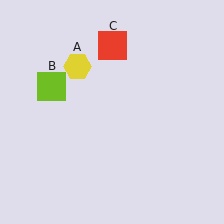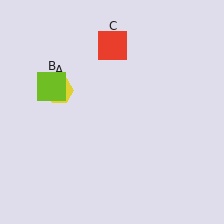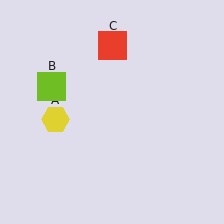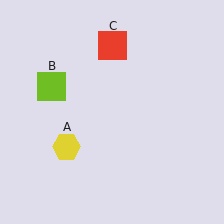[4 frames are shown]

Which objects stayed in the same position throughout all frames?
Lime square (object B) and red square (object C) remained stationary.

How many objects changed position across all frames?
1 object changed position: yellow hexagon (object A).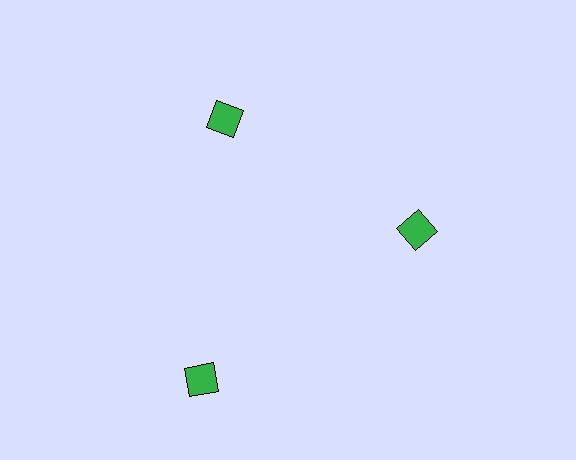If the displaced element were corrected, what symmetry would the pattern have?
It would have 3-fold rotational symmetry — the pattern would map onto itself every 120 degrees.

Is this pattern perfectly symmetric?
No. The 3 green squares are arranged in a ring, but one element near the 7 o'clock position is pushed outward from the center, breaking the 3-fold rotational symmetry.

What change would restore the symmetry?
The symmetry would be restored by moving it inward, back onto the ring so that all 3 squares sit at equal angles and equal distance from the center.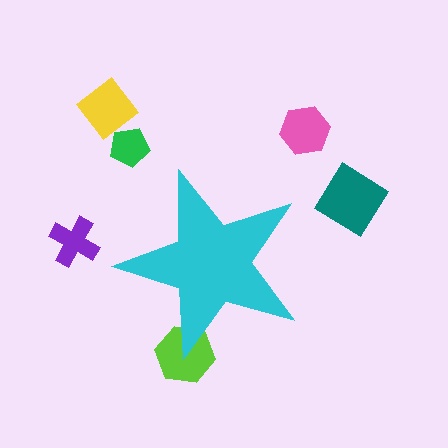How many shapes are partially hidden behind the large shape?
1 shape is partially hidden.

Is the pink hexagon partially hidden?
No, the pink hexagon is fully visible.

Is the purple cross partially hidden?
No, the purple cross is fully visible.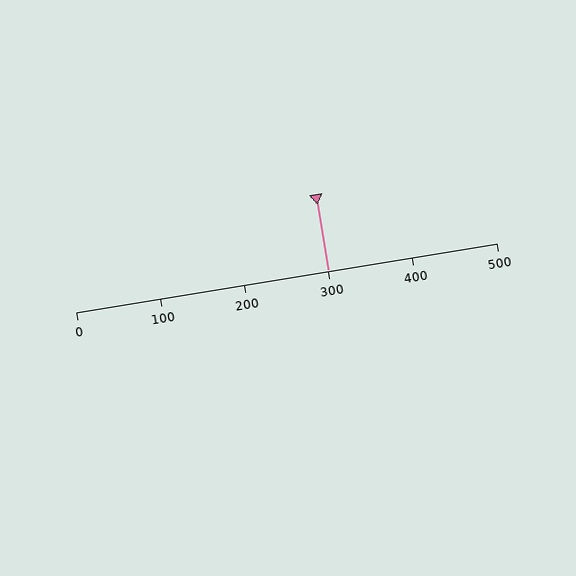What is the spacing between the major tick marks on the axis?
The major ticks are spaced 100 apart.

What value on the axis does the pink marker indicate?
The marker indicates approximately 300.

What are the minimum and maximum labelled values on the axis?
The axis runs from 0 to 500.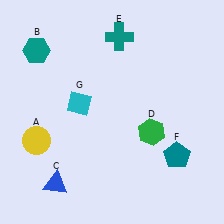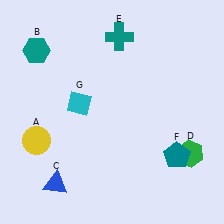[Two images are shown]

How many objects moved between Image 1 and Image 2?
1 object moved between the two images.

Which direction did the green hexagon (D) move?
The green hexagon (D) moved right.